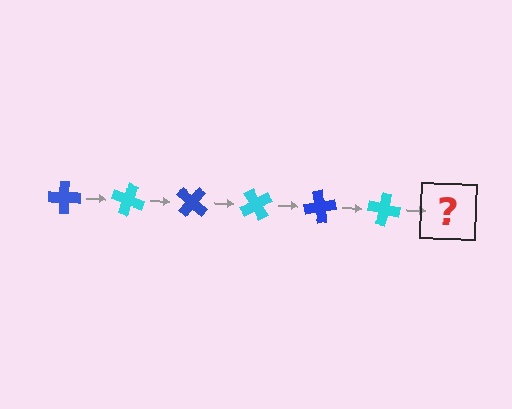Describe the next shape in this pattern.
It should be a blue cross, rotated 120 degrees from the start.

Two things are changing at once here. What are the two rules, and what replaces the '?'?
The two rules are that it rotates 20 degrees each step and the color cycles through blue and cyan. The '?' should be a blue cross, rotated 120 degrees from the start.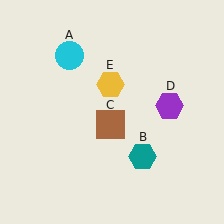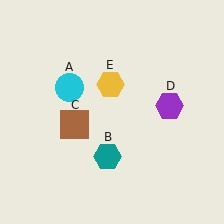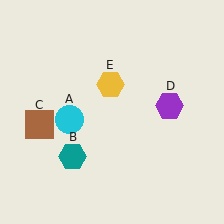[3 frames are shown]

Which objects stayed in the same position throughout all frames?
Purple hexagon (object D) and yellow hexagon (object E) remained stationary.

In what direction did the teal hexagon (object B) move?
The teal hexagon (object B) moved left.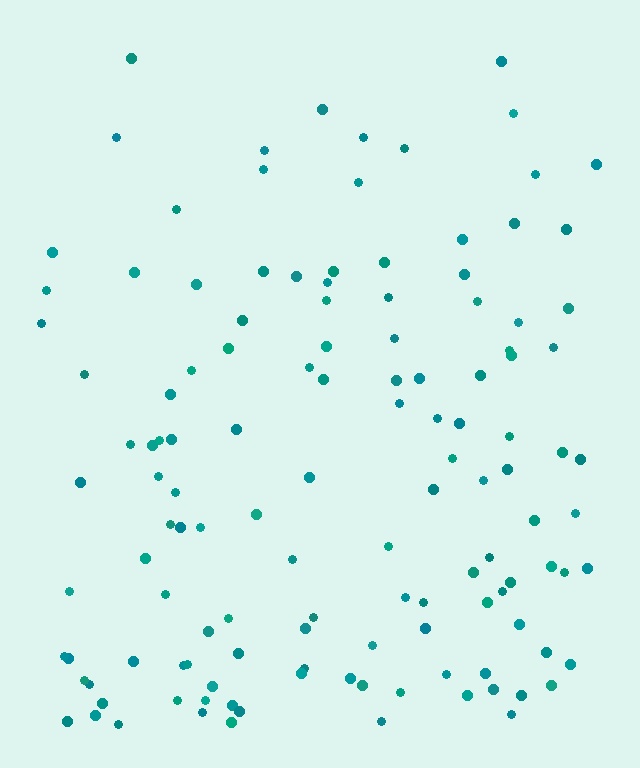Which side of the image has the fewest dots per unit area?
The top.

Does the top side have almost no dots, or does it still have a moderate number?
Still a moderate number, just noticeably fewer than the bottom.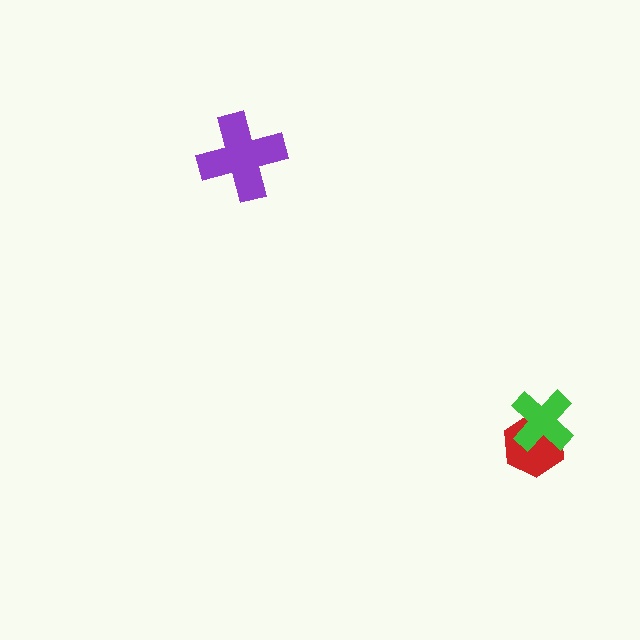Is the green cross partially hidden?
No, no other shape covers it.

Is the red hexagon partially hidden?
Yes, it is partially covered by another shape.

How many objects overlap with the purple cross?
0 objects overlap with the purple cross.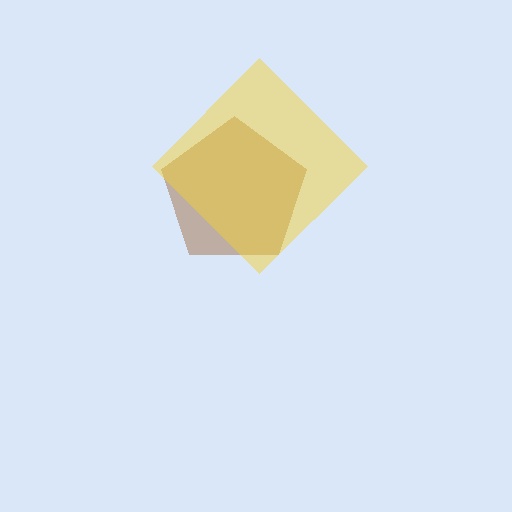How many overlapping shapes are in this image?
There are 2 overlapping shapes in the image.